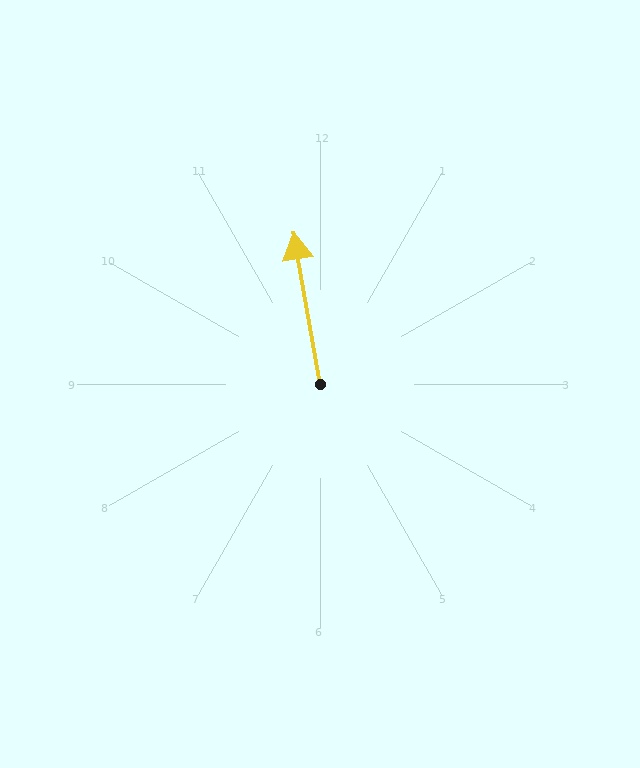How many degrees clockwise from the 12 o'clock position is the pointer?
Approximately 350 degrees.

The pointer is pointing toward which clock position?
Roughly 12 o'clock.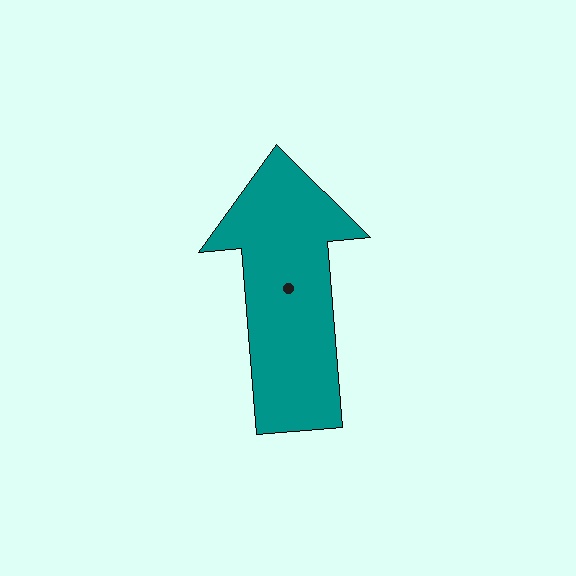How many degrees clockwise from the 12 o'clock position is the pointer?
Approximately 355 degrees.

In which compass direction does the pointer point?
North.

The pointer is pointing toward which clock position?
Roughly 12 o'clock.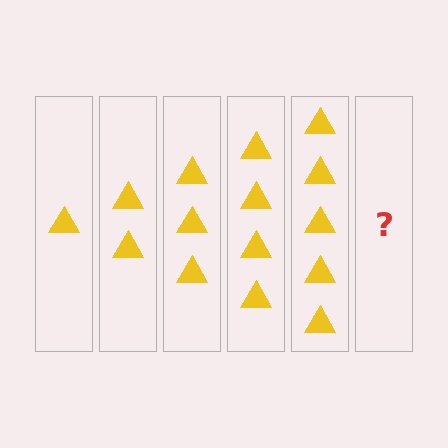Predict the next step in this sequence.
The next step is 6 triangles.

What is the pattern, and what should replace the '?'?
The pattern is that each step adds one more triangle. The '?' should be 6 triangles.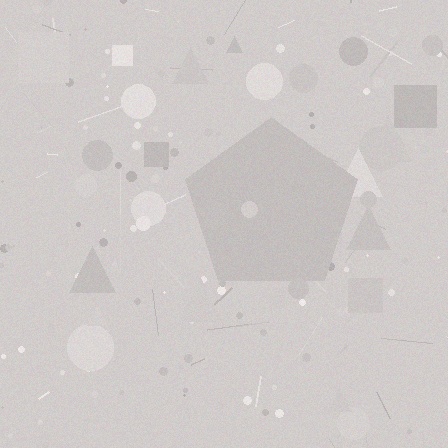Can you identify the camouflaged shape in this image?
The camouflaged shape is a pentagon.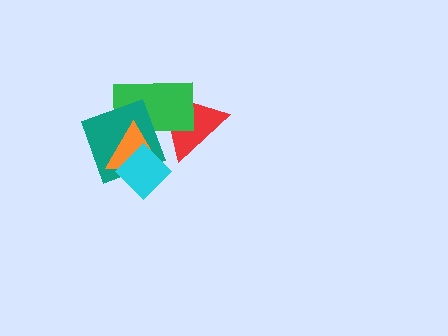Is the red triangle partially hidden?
Yes, it is partially covered by another shape.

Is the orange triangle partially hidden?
Yes, it is partially covered by another shape.